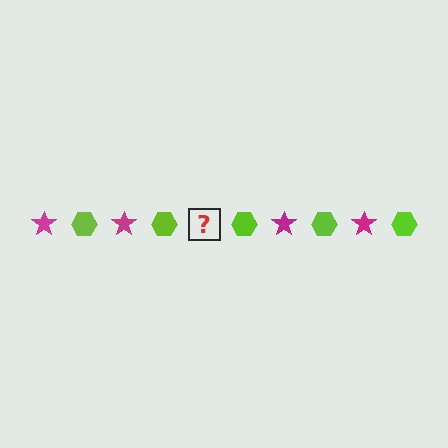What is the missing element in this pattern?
The missing element is a magenta star.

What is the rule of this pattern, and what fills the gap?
The rule is that the pattern alternates between magenta star and lime hexagon. The gap should be filled with a magenta star.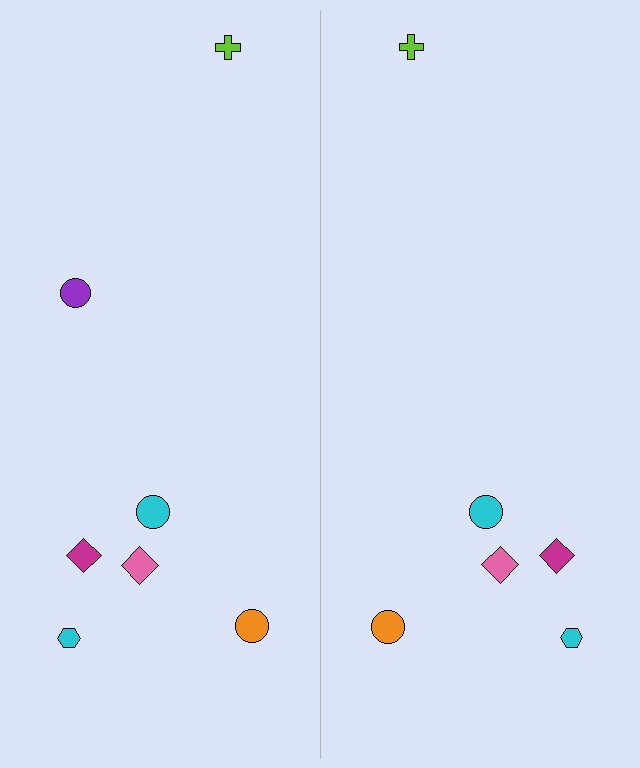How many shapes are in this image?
There are 13 shapes in this image.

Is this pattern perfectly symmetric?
No, the pattern is not perfectly symmetric. A purple circle is missing from the right side.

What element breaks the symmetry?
A purple circle is missing from the right side.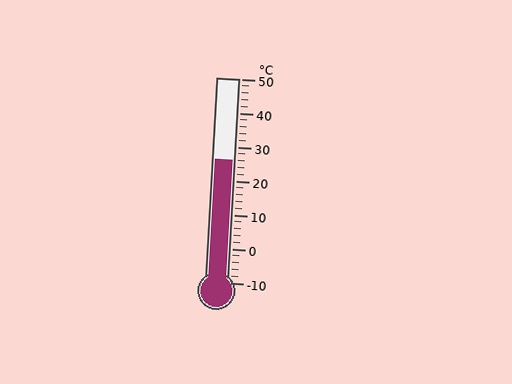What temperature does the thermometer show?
The thermometer shows approximately 26°C.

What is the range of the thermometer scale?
The thermometer scale ranges from -10°C to 50°C.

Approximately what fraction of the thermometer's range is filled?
The thermometer is filled to approximately 60% of its range.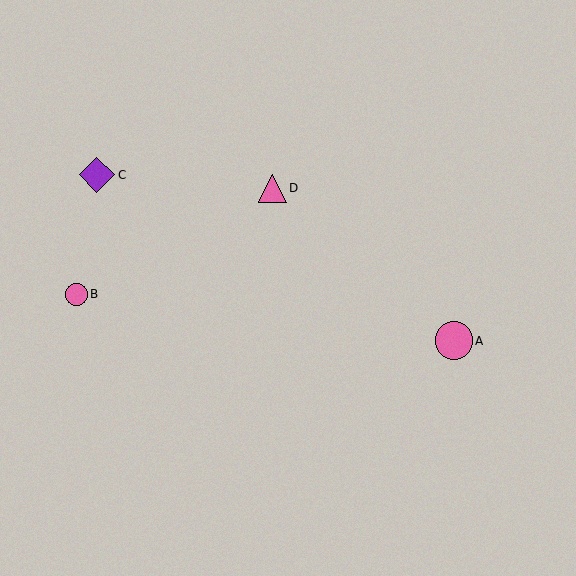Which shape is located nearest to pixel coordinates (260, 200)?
The pink triangle (labeled D) at (272, 188) is nearest to that location.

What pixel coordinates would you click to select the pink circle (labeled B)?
Click at (76, 294) to select the pink circle B.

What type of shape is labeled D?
Shape D is a pink triangle.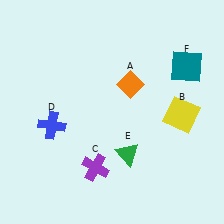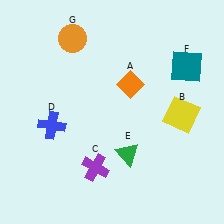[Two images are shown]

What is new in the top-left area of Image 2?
An orange circle (G) was added in the top-left area of Image 2.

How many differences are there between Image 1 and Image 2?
There is 1 difference between the two images.